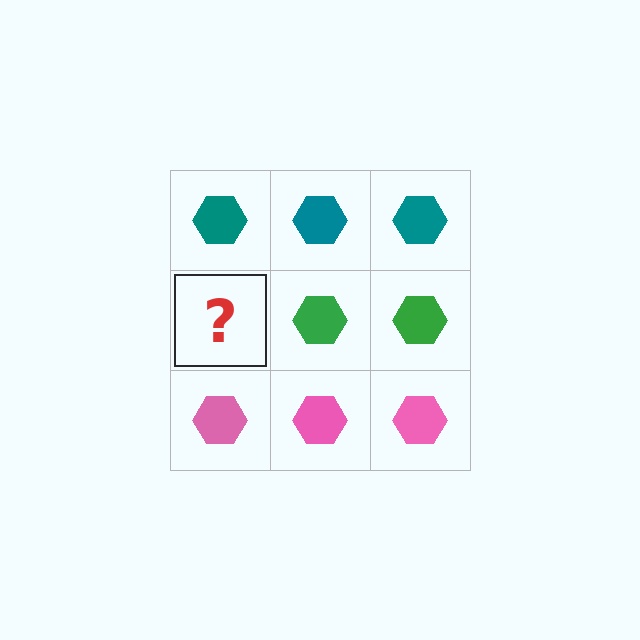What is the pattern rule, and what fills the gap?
The rule is that each row has a consistent color. The gap should be filled with a green hexagon.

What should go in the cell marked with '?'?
The missing cell should contain a green hexagon.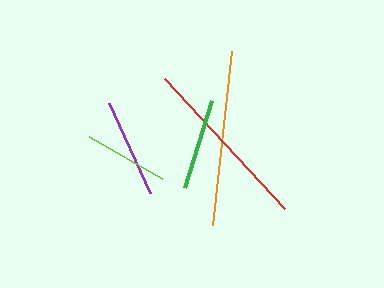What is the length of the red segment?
The red segment is approximately 177 pixels long.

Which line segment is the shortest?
The lime line is the shortest at approximately 85 pixels.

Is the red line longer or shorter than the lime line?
The red line is longer than the lime line.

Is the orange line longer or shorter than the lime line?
The orange line is longer than the lime line.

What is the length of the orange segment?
The orange segment is approximately 175 pixels long.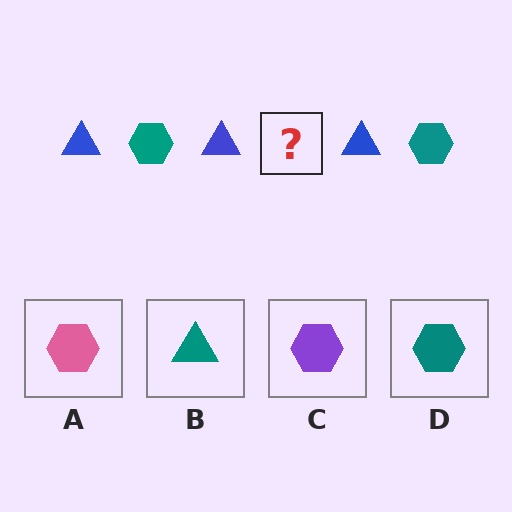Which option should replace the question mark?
Option D.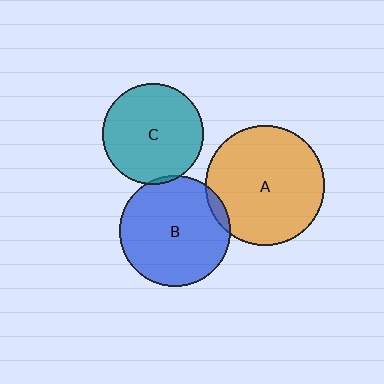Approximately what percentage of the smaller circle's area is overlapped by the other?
Approximately 5%.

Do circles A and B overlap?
Yes.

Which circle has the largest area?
Circle A (orange).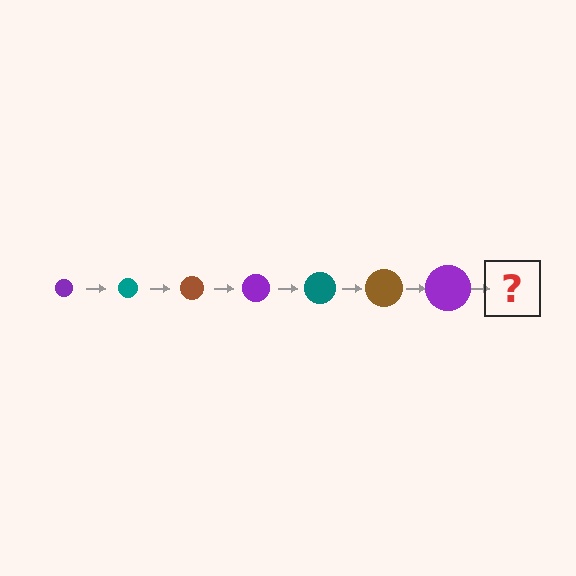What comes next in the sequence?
The next element should be a teal circle, larger than the previous one.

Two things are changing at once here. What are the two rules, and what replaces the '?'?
The two rules are that the circle grows larger each step and the color cycles through purple, teal, and brown. The '?' should be a teal circle, larger than the previous one.